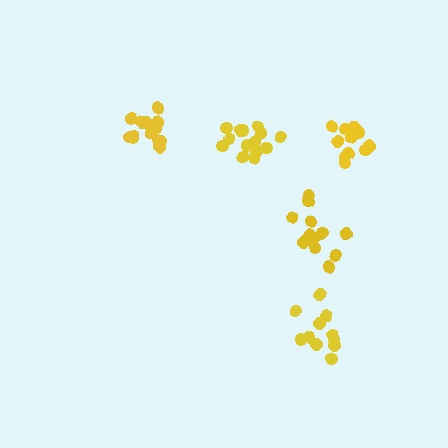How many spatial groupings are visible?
There are 5 spatial groupings.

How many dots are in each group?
Group 1: 12 dots, Group 2: 11 dots, Group 3: 14 dots, Group 4: 14 dots, Group 5: 14 dots (65 total).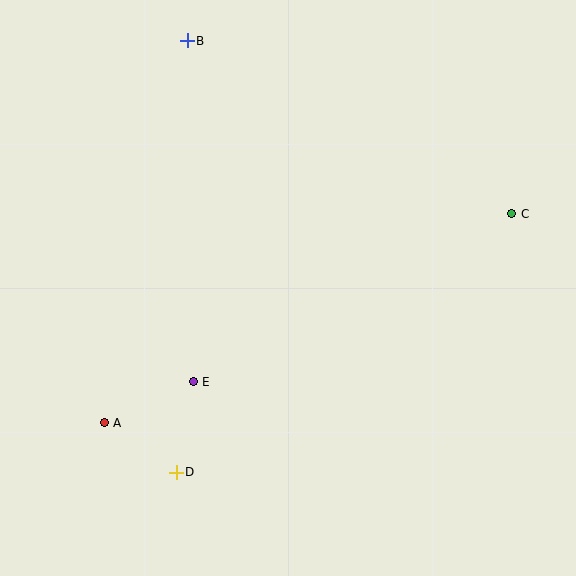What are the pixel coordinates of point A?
Point A is at (104, 423).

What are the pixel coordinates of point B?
Point B is at (187, 41).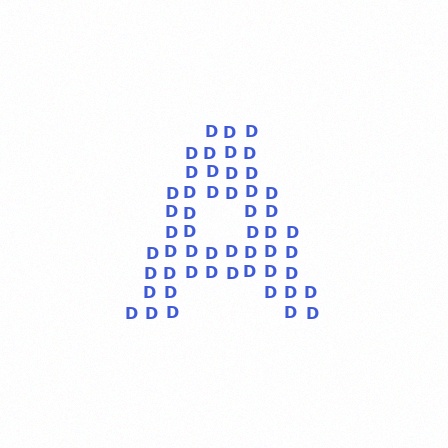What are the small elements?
The small elements are letter D's.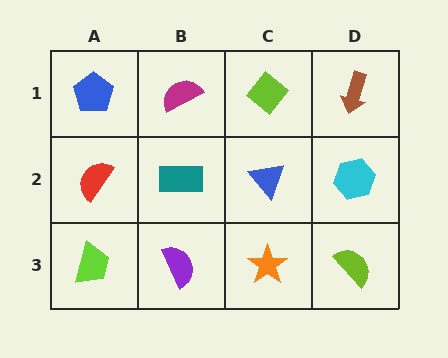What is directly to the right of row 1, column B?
A lime diamond.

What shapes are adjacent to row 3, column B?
A teal rectangle (row 2, column B), a lime trapezoid (row 3, column A), an orange star (row 3, column C).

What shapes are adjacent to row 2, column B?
A magenta semicircle (row 1, column B), a purple semicircle (row 3, column B), a red semicircle (row 2, column A), a blue triangle (row 2, column C).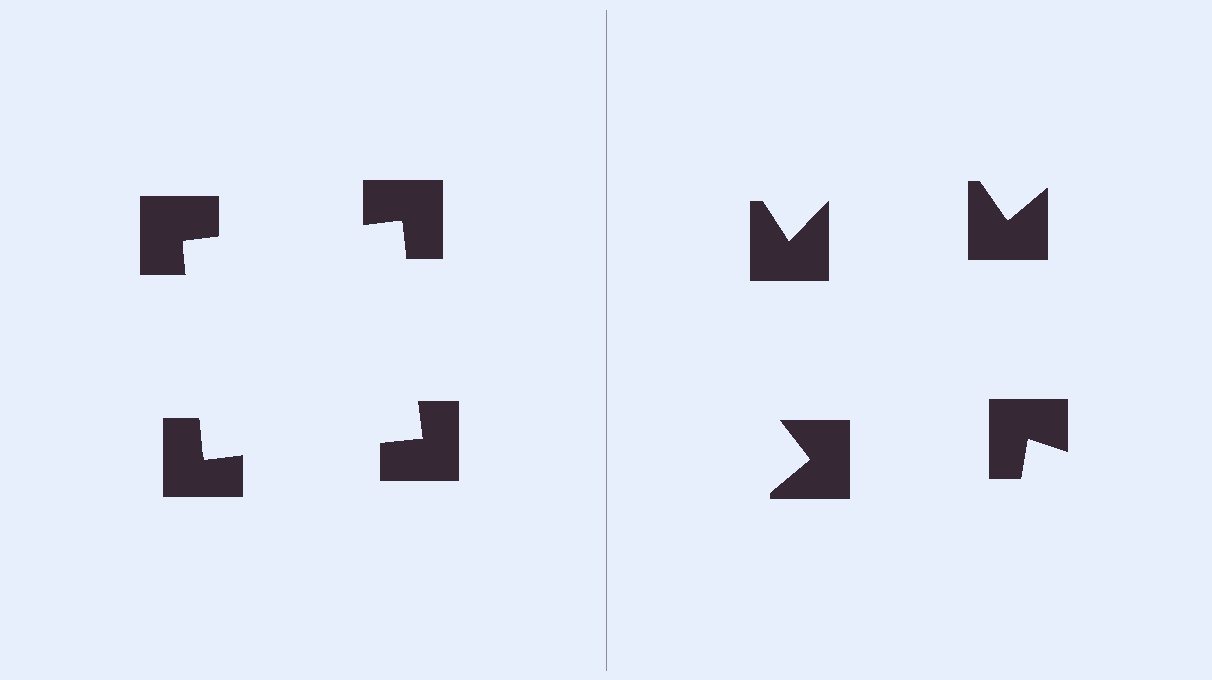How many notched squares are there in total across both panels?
8 — 4 on each side.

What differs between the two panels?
The notched squares are positioned identically on both sides; only the wedge orientations differ. On the left they align to a square; on the right they are misaligned.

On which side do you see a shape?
An illusory square appears on the left side. On the right side the wedge cuts are rotated, so no coherent shape forms.